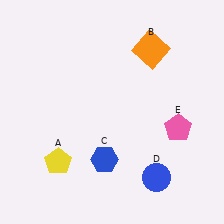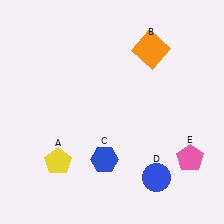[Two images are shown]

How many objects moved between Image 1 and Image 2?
1 object moved between the two images.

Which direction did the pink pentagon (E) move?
The pink pentagon (E) moved down.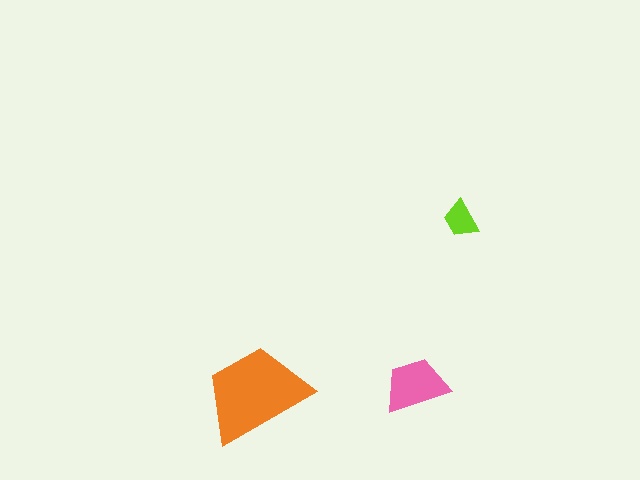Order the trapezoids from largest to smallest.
the orange one, the pink one, the lime one.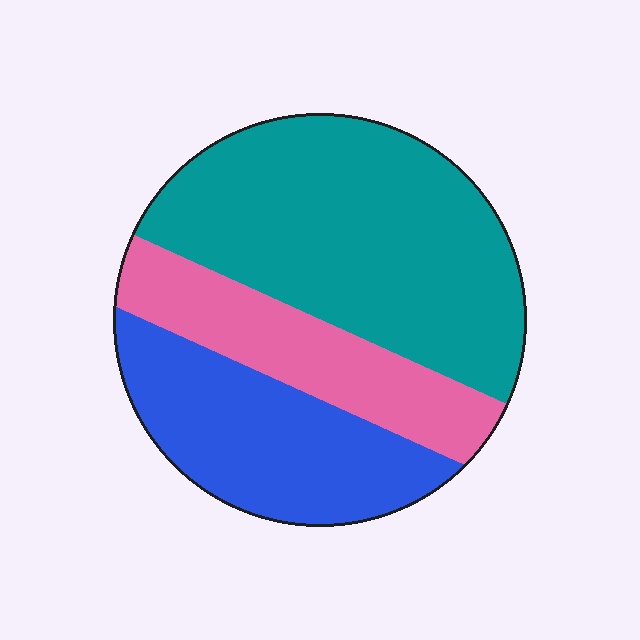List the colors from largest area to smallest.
From largest to smallest: teal, blue, pink.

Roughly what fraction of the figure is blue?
Blue takes up about one quarter (1/4) of the figure.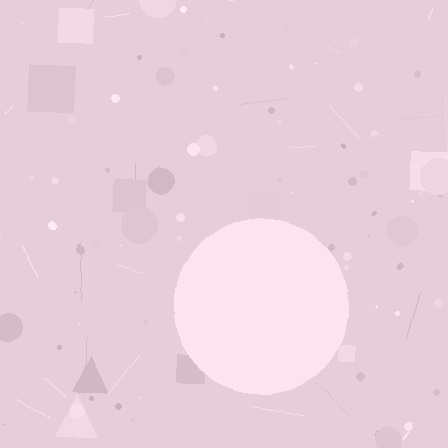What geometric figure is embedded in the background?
A circle is embedded in the background.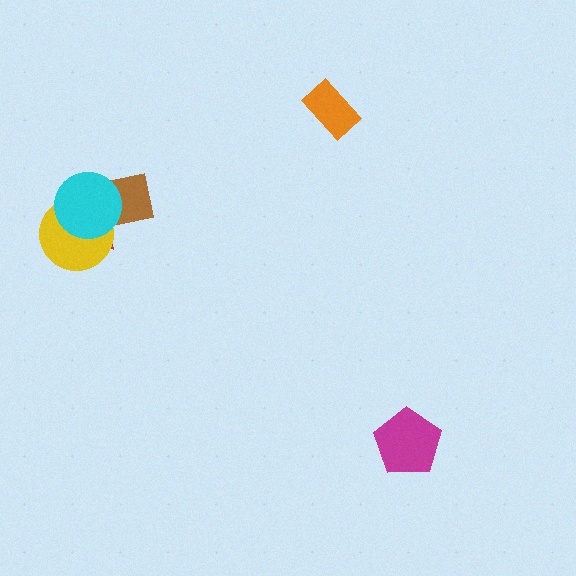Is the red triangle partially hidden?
Yes, it is partially covered by another shape.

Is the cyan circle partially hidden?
No, no other shape covers it.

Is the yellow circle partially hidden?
Yes, it is partially covered by another shape.